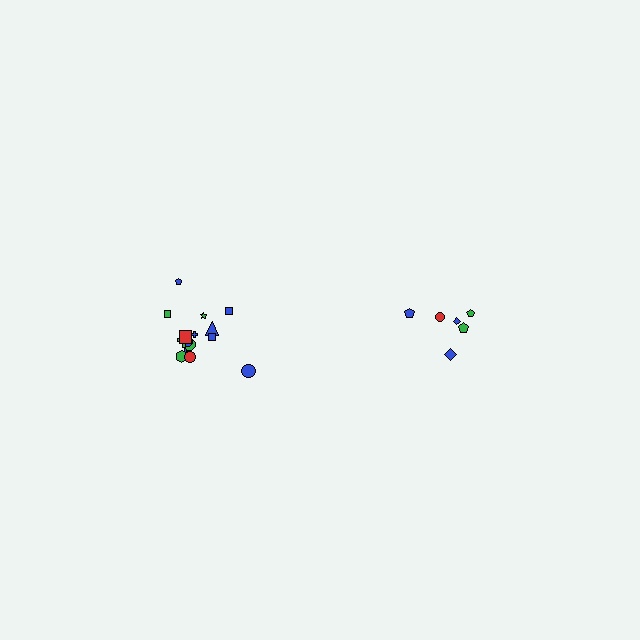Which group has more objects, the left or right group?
The left group.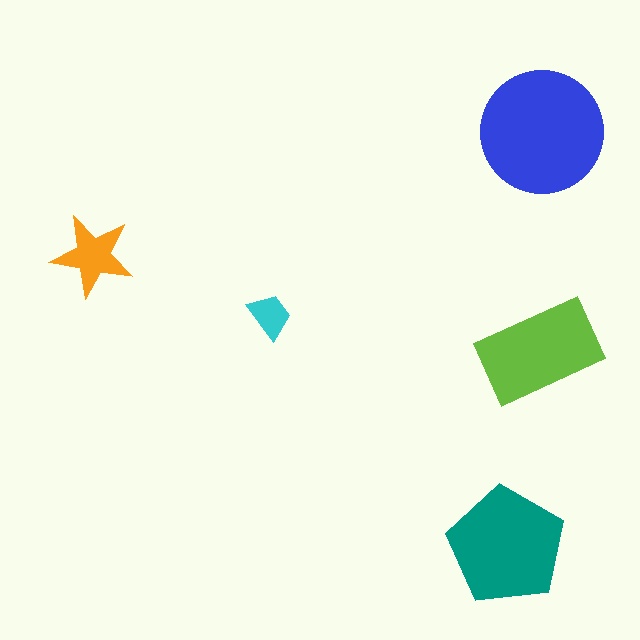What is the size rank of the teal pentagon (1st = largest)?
2nd.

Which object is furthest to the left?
The orange star is leftmost.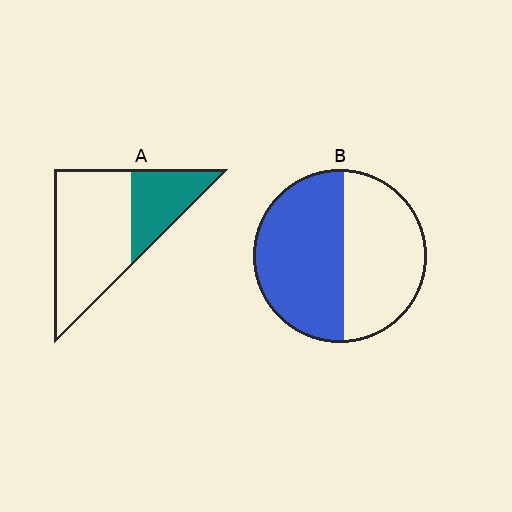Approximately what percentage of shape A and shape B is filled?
A is approximately 30% and B is approximately 55%.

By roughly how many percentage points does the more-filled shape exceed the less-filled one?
By roughly 20 percentage points (B over A).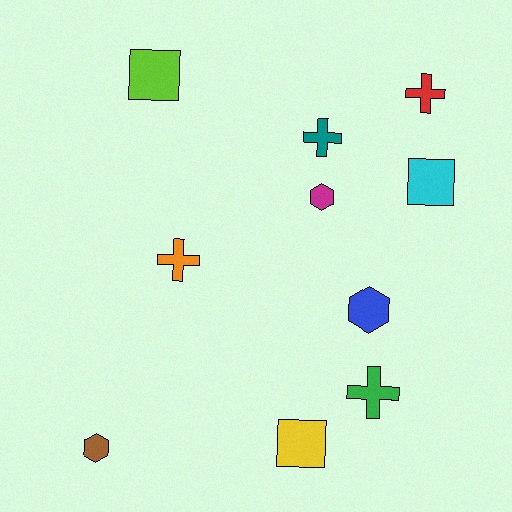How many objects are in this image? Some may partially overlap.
There are 10 objects.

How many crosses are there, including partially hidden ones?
There are 4 crosses.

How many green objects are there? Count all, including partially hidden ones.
There is 1 green object.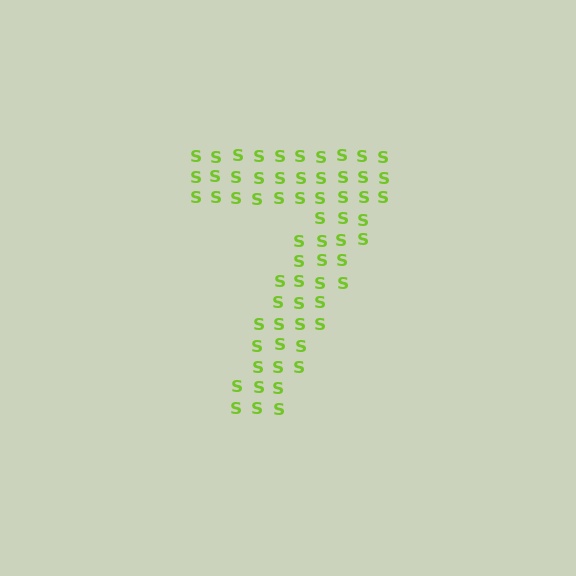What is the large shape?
The large shape is the digit 7.